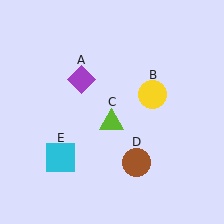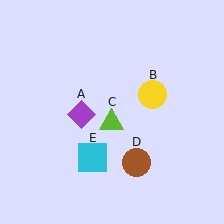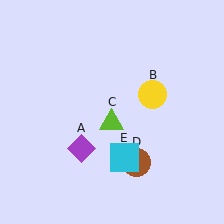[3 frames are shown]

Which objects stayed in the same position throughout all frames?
Yellow circle (object B) and lime triangle (object C) and brown circle (object D) remained stationary.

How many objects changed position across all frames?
2 objects changed position: purple diamond (object A), cyan square (object E).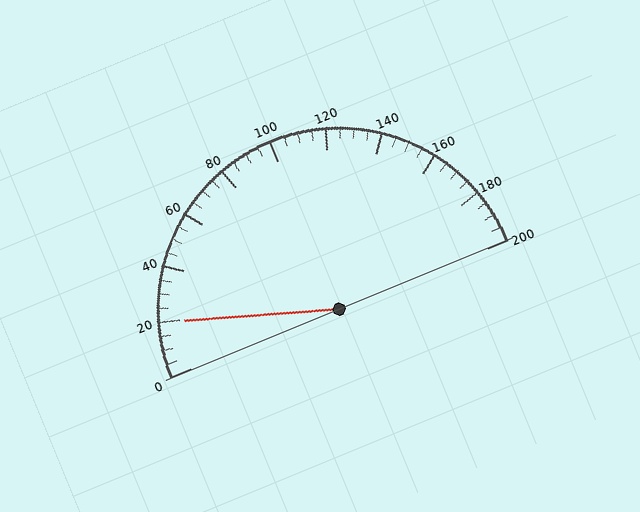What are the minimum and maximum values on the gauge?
The gauge ranges from 0 to 200.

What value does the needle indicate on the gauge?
The needle indicates approximately 20.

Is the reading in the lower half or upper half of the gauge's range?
The reading is in the lower half of the range (0 to 200).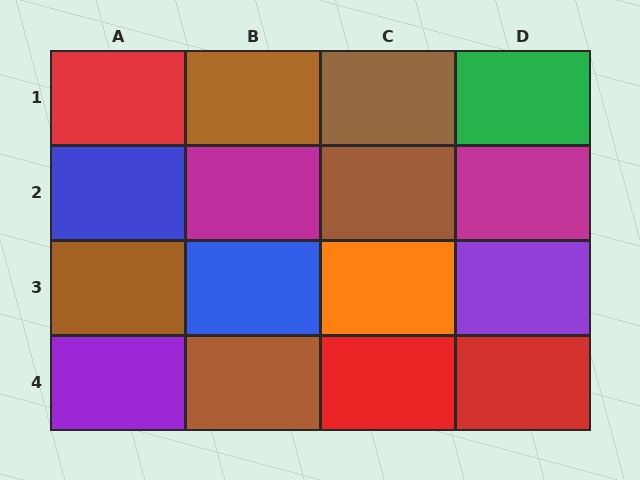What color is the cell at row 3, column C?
Orange.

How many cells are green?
1 cell is green.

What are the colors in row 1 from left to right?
Red, brown, brown, green.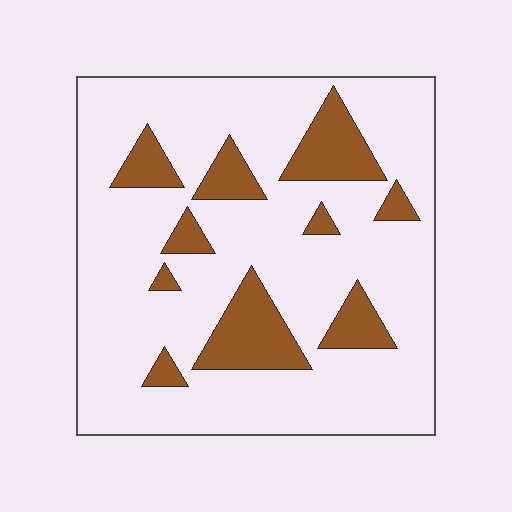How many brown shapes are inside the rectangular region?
10.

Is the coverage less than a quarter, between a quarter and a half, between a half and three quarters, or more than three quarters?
Less than a quarter.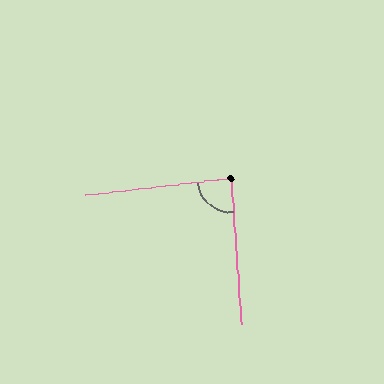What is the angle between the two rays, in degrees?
Approximately 87 degrees.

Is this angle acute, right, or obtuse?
It is approximately a right angle.